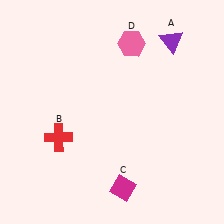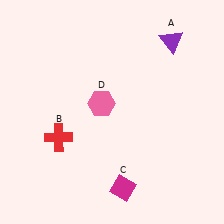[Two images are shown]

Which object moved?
The pink hexagon (D) moved down.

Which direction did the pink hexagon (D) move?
The pink hexagon (D) moved down.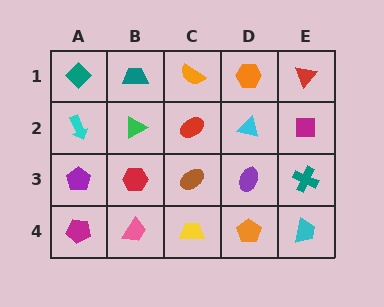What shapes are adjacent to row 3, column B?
A green triangle (row 2, column B), a pink trapezoid (row 4, column B), a purple pentagon (row 3, column A), a brown ellipse (row 3, column C).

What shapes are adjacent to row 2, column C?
An orange semicircle (row 1, column C), a brown ellipse (row 3, column C), a green triangle (row 2, column B), a cyan triangle (row 2, column D).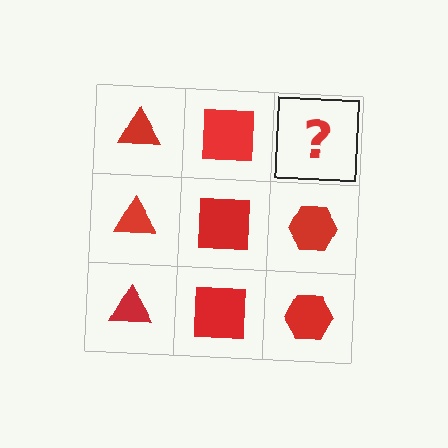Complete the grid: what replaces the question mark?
The question mark should be replaced with a red hexagon.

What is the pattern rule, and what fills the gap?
The rule is that each column has a consistent shape. The gap should be filled with a red hexagon.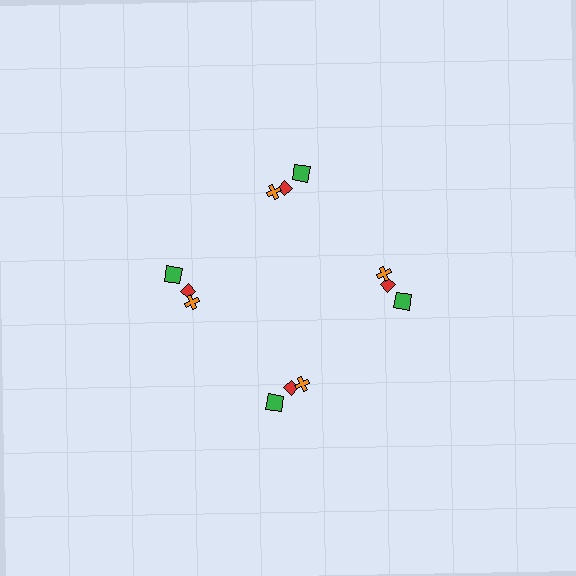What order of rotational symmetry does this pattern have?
This pattern has 4-fold rotational symmetry.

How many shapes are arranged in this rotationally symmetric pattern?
There are 12 shapes, arranged in 4 groups of 3.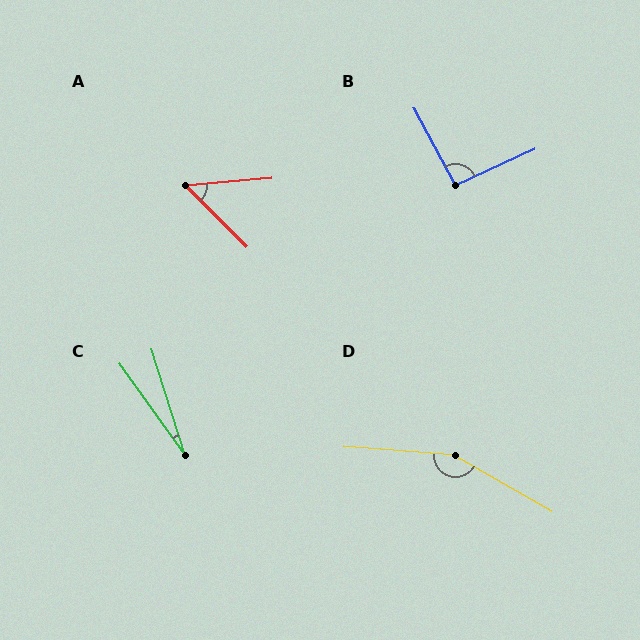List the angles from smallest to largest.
C (18°), A (50°), B (94°), D (155°).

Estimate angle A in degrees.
Approximately 50 degrees.